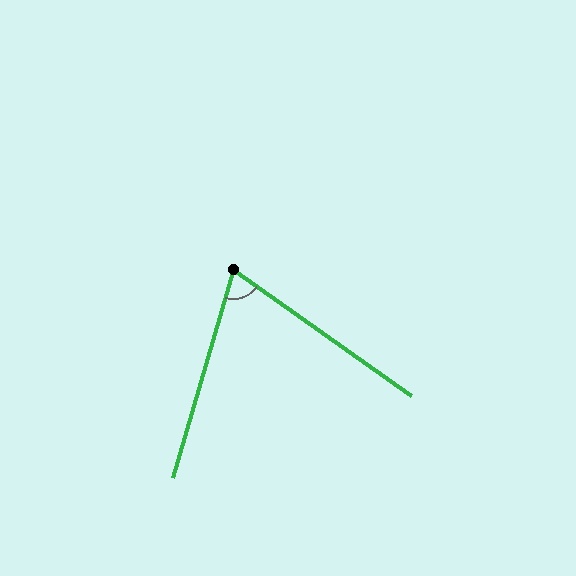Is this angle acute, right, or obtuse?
It is acute.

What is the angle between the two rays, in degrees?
Approximately 71 degrees.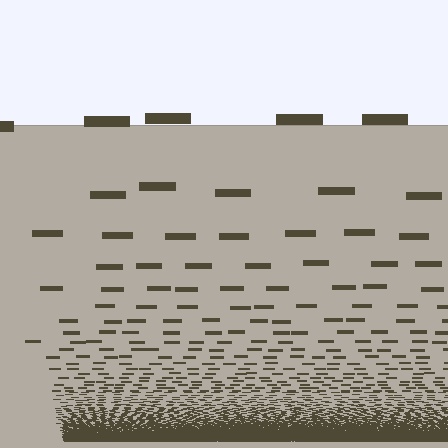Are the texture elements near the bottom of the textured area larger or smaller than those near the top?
Smaller. The gradient is inverted — elements near the bottom are smaller and denser.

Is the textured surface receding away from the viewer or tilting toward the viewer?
The surface appears to tilt toward the viewer. Texture elements get larger and sparser toward the top.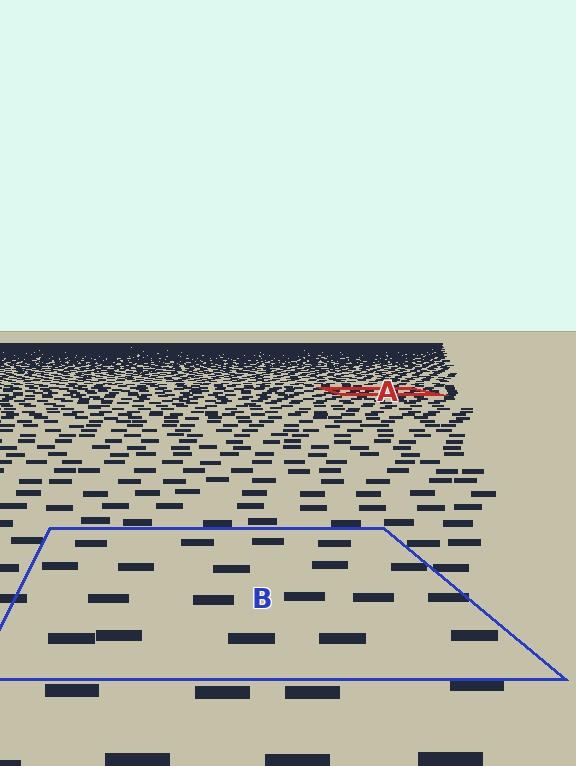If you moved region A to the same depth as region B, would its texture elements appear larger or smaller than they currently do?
They would appear larger. At a closer depth, the same texture elements are projected at a bigger on-screen size.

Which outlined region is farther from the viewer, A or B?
Region A is farther from the viewer — the texture elements inside it appear smaller and more densely packed.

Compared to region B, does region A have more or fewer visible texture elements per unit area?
Region A has more texture elements per unit area — they are packed more densely because it is farther away.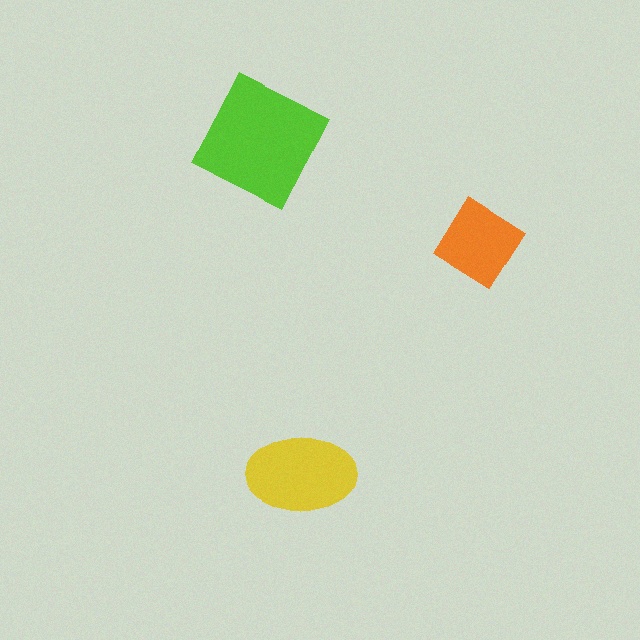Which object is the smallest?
The orange diamond.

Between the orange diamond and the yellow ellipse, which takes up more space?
The yellow ellipse.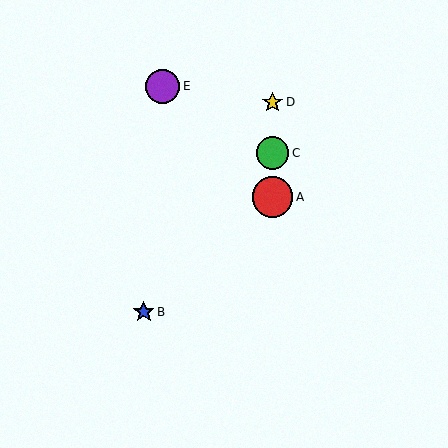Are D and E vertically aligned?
No, D is at x≈272 and E is at x≈163.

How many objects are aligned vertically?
3 objects (A, C, D) are aligned vertically.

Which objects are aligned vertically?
Objects A, C, D are aligned vertically.